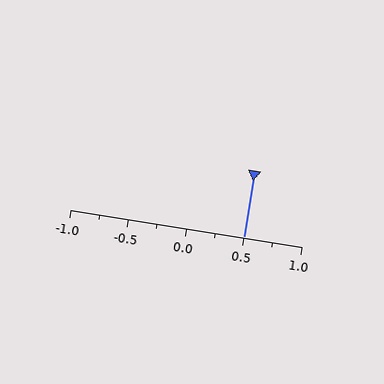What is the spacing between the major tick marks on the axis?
The major ticks are spaced 0.5 apart.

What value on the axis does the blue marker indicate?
The marker indicates approximately 0.5.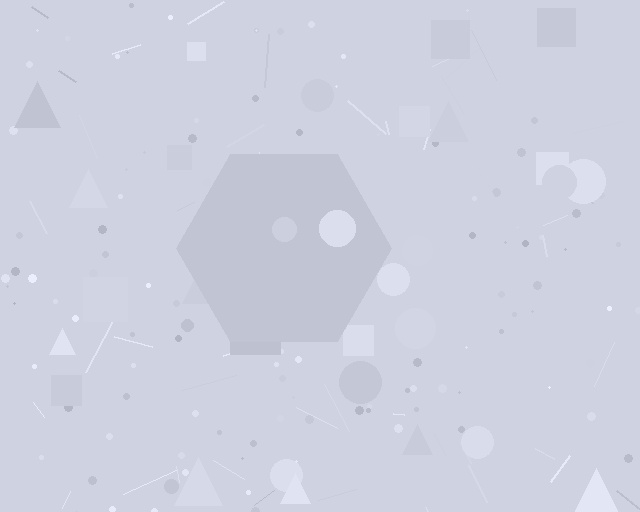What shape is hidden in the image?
A hexagon is hidden in the image.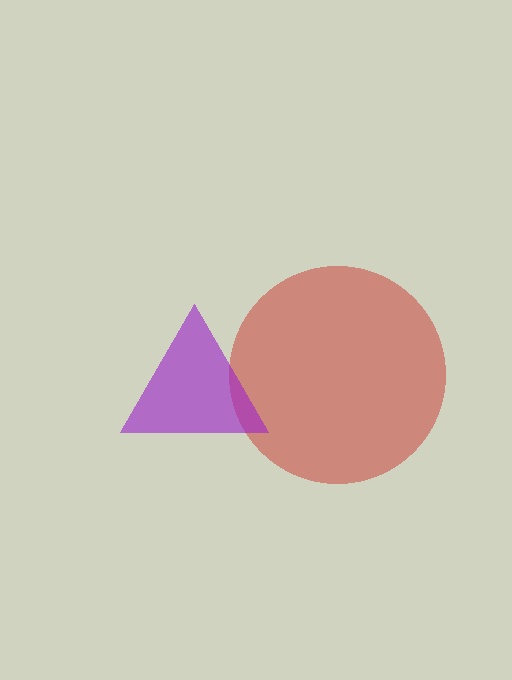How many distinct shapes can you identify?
There are 2 distinct shapes: a red circle, a purple triangle.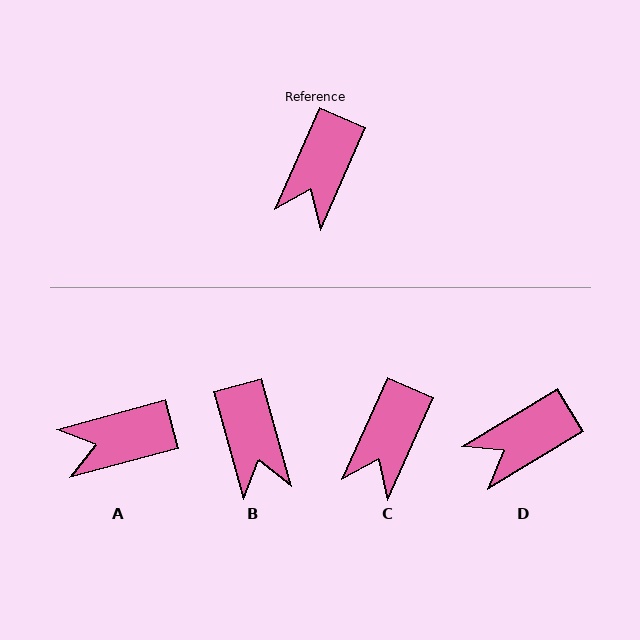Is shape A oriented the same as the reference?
No, it is off by about 51 degrees.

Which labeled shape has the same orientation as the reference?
C.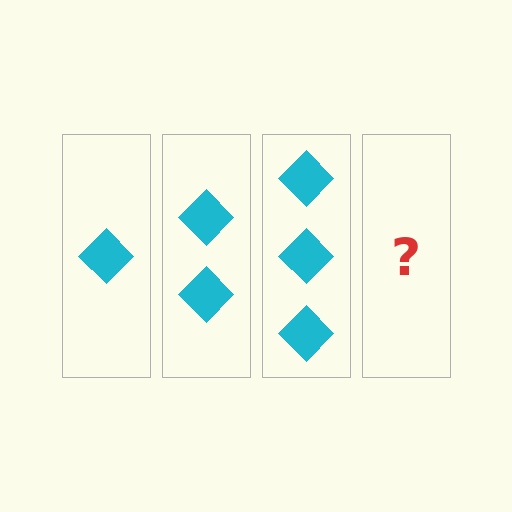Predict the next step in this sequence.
The next step is 4 diamonds.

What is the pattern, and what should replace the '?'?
The pattern is that each step adds one more diamond. The '?' should be 4 diamonds.